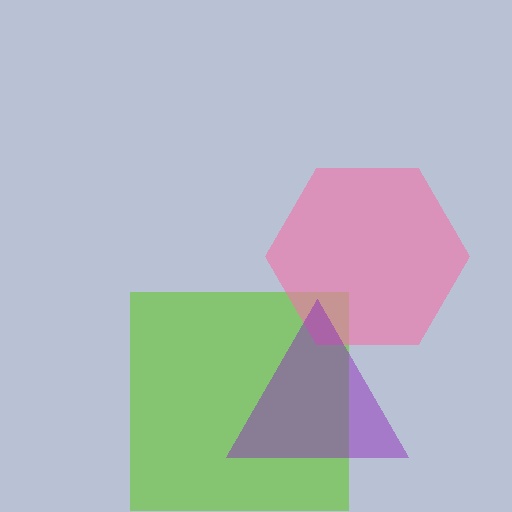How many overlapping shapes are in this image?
There are 3 overlapping shapes in the image.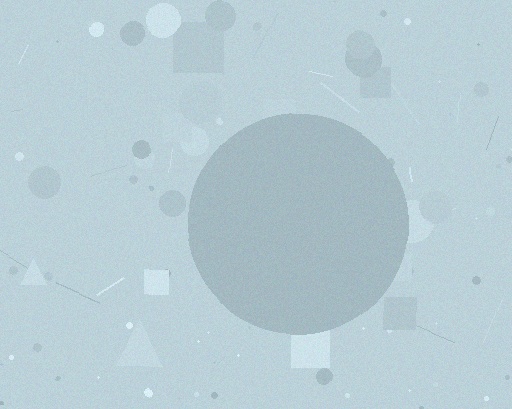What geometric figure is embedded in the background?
A circle is embedded in the background.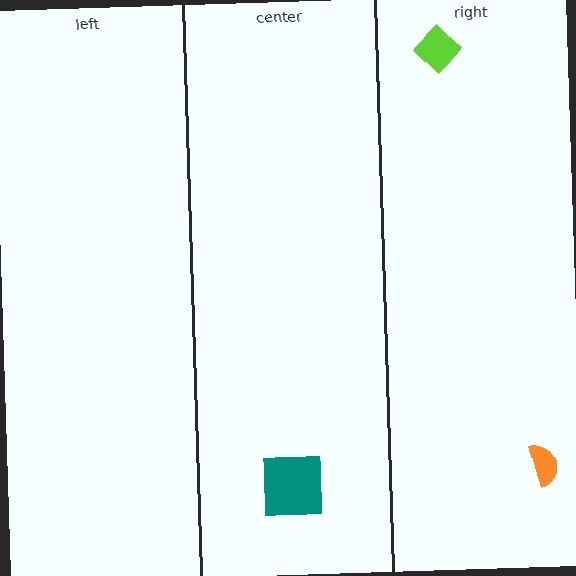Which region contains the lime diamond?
The right region.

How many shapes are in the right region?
2.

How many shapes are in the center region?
1.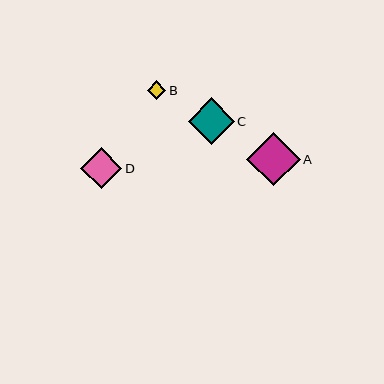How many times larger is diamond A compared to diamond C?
Diamond A is approximately 1.1 times the size of diamond C.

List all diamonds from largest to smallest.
From largest to smallest: A, C, D, B.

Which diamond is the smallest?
Diamond B is the smallest with a size of approximately 18 pixels.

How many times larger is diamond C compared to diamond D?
Diamond C is approximately 1.1 times the size of diamond D.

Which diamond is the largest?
Diamond A is the largest with a size of approximately 53 pixels.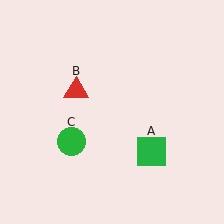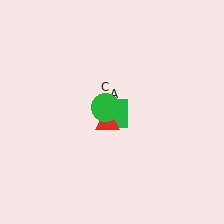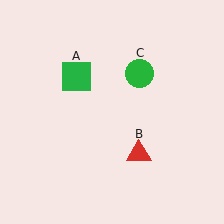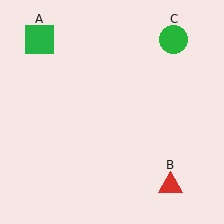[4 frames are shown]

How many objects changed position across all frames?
3 objects changed position: green square (object A), red triangle (object B), green circle (object C).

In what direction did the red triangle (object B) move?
The red triangle (object B) moved down and to the right.